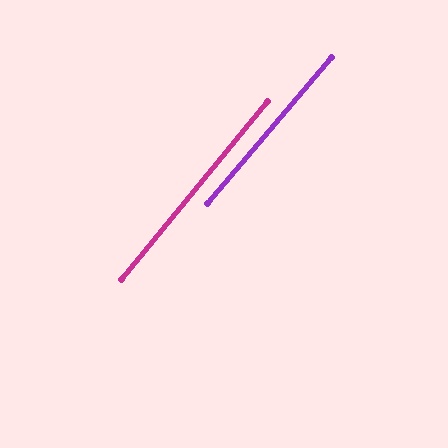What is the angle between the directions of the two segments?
Approximately 1 degree.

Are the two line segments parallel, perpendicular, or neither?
Parallel — their directions differ by only 0.8°.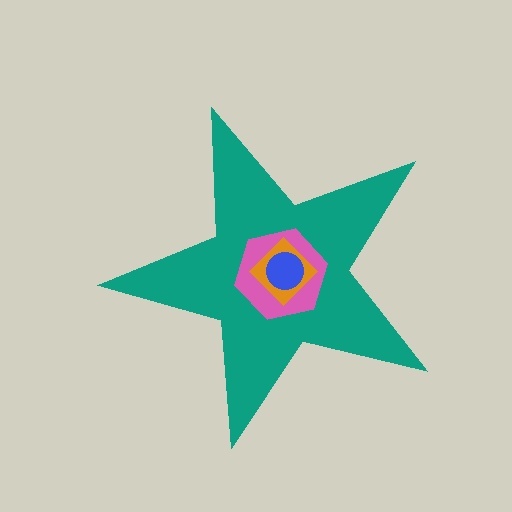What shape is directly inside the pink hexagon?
The orange diamond.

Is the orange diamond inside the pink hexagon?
Yes.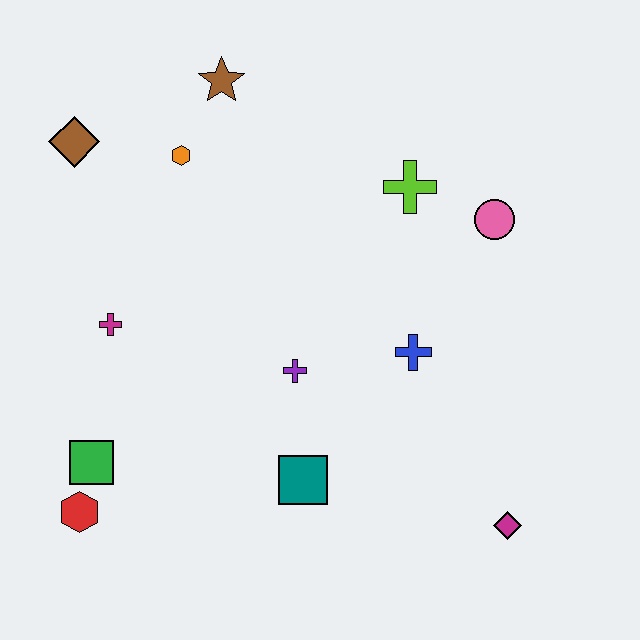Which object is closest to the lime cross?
The pink circle is closest to the lime cross.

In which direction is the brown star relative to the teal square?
The brown star is above the teal square.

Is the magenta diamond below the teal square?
Yes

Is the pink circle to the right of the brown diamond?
Yes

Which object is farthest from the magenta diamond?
The brown diamond is farthest from the magenta diamond.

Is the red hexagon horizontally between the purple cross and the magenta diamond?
No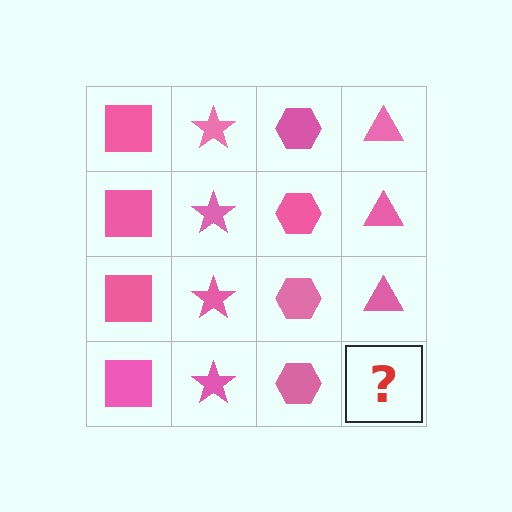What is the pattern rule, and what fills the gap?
The rule is that each column has a consistent shape. The gap should be filled with a pink triangle.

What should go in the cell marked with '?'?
The missing cell should contain a pink triangle.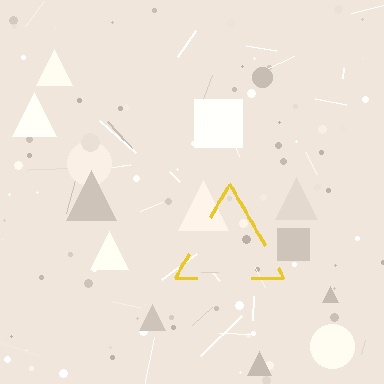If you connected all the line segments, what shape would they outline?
They would outline a triangle.